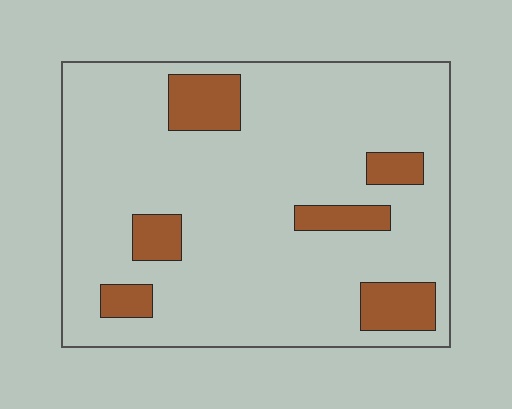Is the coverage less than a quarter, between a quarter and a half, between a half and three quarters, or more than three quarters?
Less than a quarter.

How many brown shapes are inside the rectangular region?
6.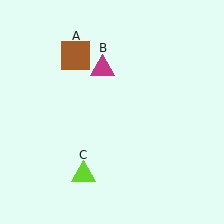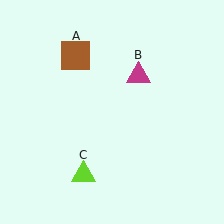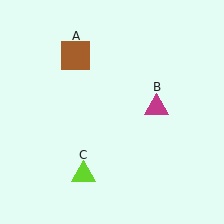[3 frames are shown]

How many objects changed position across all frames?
1 object changed position: magenta triangle (object B).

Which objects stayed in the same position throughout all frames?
Brown square (object A) and lime triangle (object C) remained stationary.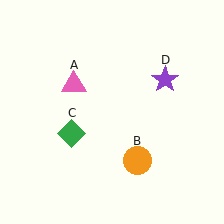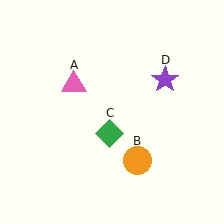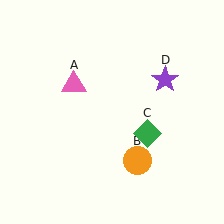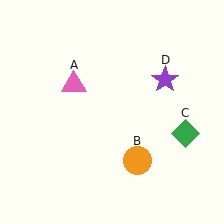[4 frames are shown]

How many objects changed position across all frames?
1 object changed position: green diamond (object C).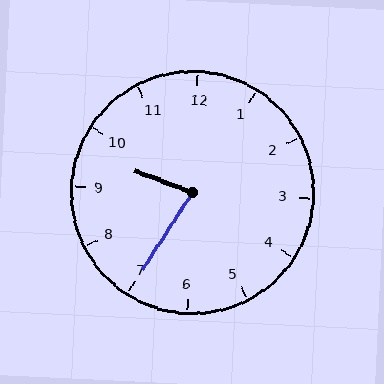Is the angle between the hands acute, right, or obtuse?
It is acute.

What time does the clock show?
9:35.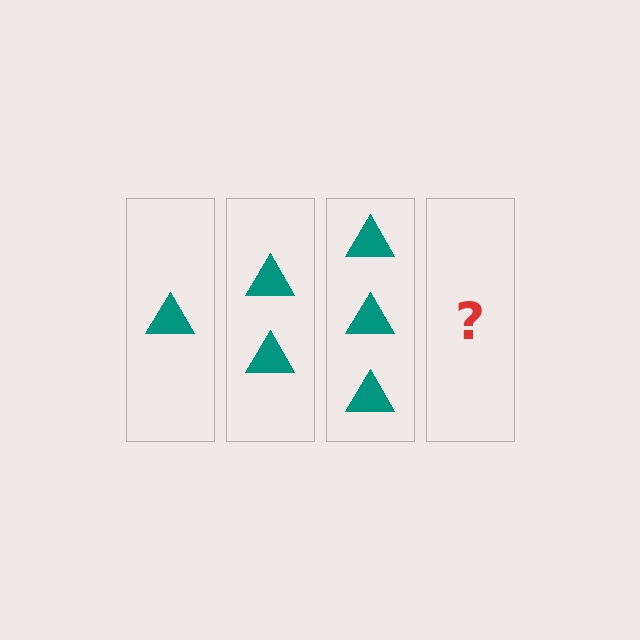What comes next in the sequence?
The next element should be 4 triangles.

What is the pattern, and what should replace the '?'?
The pattern is that each step adds one more triangle. The '?' should be 4 triangles.